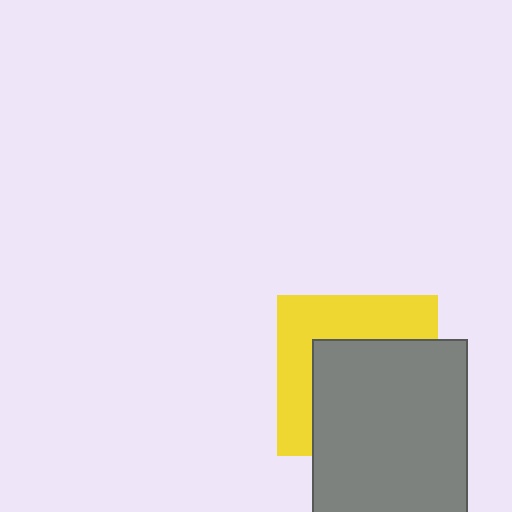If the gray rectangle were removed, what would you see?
You would see the complete yellow square.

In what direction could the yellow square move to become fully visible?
The yellow square could move toward the upper-left. That would shift it out from behind the gray rectangle entirely.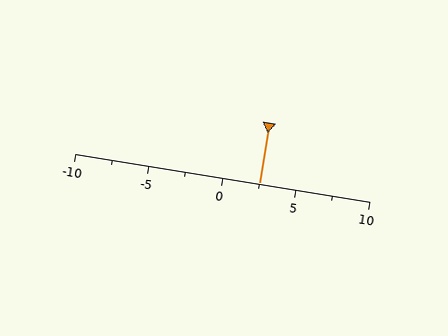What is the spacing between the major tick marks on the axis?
The major ticks are spaced 5 apart.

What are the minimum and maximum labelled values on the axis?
The axis runs from -10 to 10.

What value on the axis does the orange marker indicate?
The marker indicates approximately 2.5.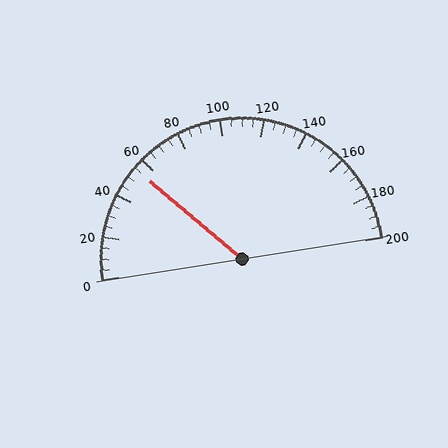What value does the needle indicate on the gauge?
The needle indicates approximately 55.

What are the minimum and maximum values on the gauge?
The gauge ranges from 0 to 200.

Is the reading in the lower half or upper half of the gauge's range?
The reading is in the lower half of the range (0 to 200).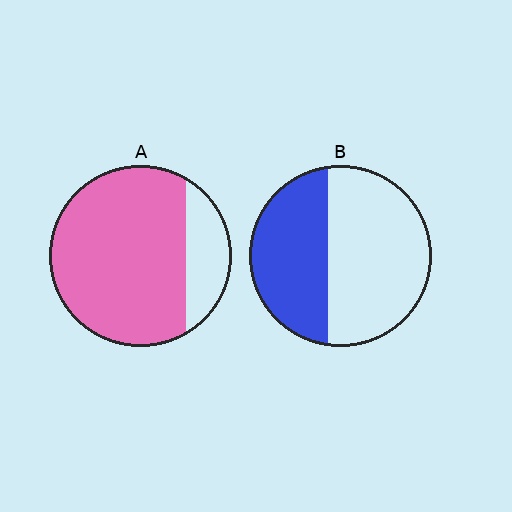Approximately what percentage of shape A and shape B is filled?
A is approximately 80% and B is approximately 40%.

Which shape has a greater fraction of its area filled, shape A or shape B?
Shape A.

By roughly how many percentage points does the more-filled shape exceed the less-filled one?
By roughly 40 percentage points (A over B).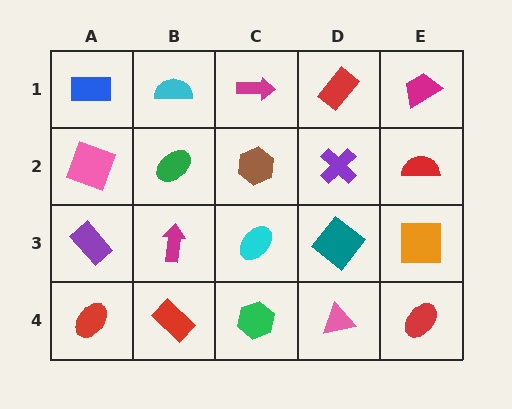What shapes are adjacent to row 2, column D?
A red rectangle (row 1, column D), a teal diamond (row 3, column D), a brown hexagon (row 2, column C), a red semicircle (row 2, column E).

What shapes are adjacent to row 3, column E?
A red semicircle (row 2, column E), a red ellipse (row 4, column E), a teal diamond (row 3, column D).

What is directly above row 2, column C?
A magenta arrow.